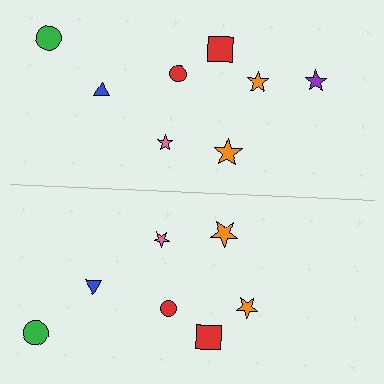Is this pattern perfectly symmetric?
No, the pattern is not perfectly symmetric. A purple star is missing from the bottom side.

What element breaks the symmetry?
A purple star is missing from the bottom side.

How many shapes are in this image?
There are 15 shapes in this image.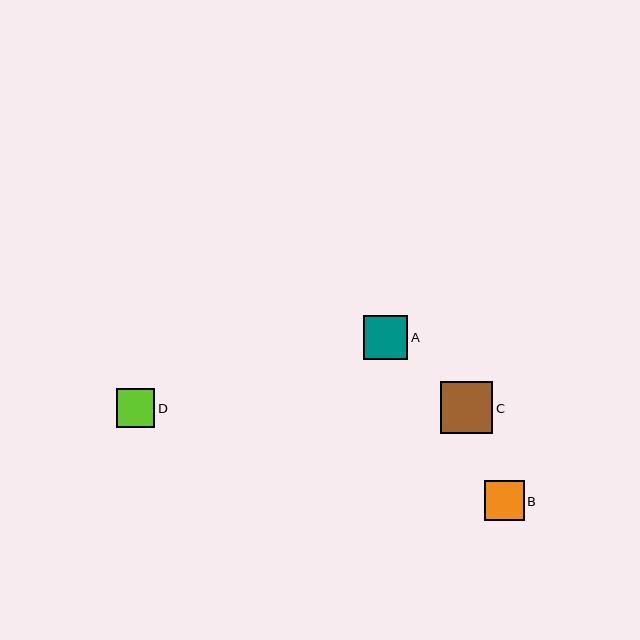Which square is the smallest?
Square D is the smallest with a size of approximately 38 pixels.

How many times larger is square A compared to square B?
Square A is approximately 1.1 times the size of square B.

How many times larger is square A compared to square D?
Square A is approximately 1.2 times the size of square D.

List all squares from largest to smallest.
From largest to smallest: C, A, B, D.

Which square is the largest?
Square C is the largest with a size of approximately 52 pixels.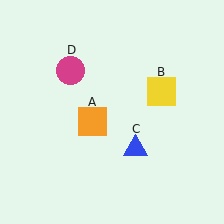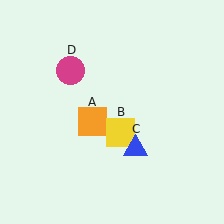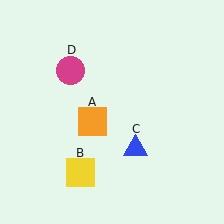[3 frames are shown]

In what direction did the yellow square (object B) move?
The yellow square (object B) moved down and to the left.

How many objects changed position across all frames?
1 object changed position: yellow square (object B).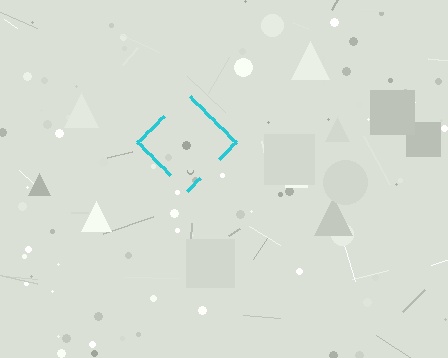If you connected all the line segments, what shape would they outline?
They would outline a diamond.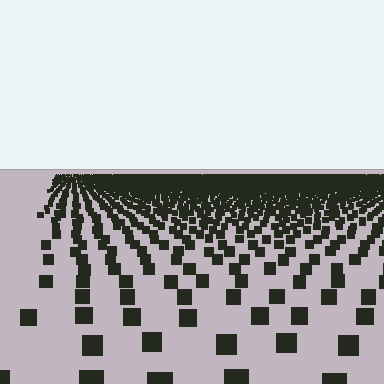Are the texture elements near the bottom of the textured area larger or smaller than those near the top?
Larger. Near the bottom, elements are closer to the viewer and appear at a bigger on-screen size.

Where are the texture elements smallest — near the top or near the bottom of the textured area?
Near the top.